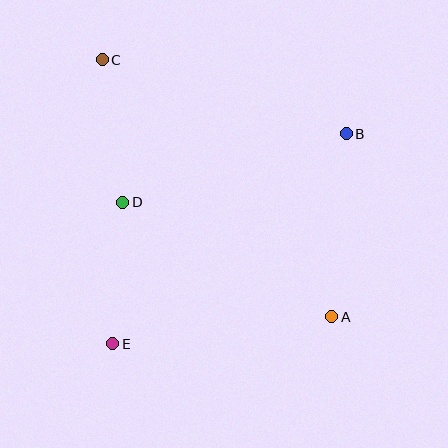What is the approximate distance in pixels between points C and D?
The distance between C and D is approximately 144 pixels.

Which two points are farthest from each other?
Points A and C are farthest from each other.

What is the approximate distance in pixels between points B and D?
The distance between B and D is approximately 234 pixels.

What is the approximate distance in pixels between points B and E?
The distance between B and E is approximately 314 pixels.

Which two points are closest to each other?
Points D and E are closest to each other.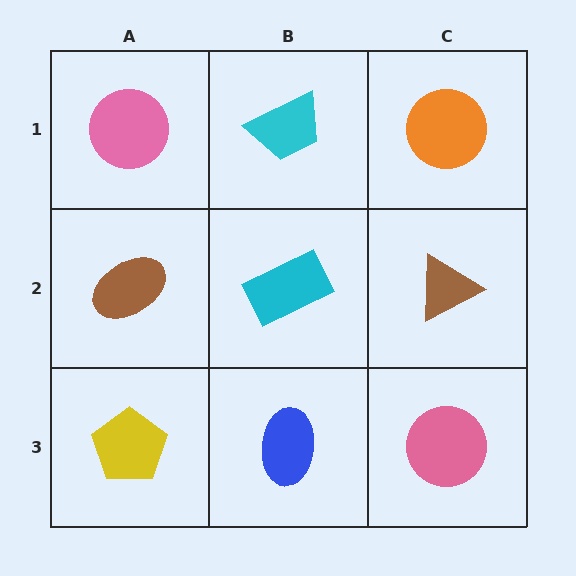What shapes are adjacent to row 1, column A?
A brown ellipse (row 2, column A), a cyan trapezoid (row 1, column B).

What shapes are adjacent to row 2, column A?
A pink circle (row 1, column A), a yellow pentagon (row 3, column A), a cyan rectangle (row 2, column B).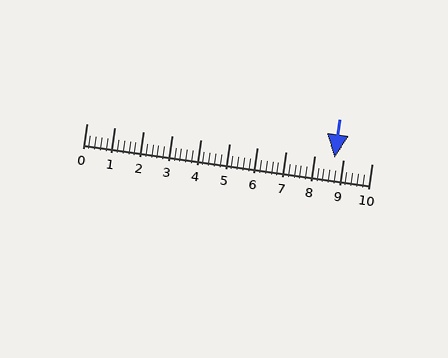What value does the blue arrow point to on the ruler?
The blue arrow points to approximately 8.7.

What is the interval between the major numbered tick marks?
The major tick marks are spaced 1 units apart.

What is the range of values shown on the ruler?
The ruler shows values from 0 to 10.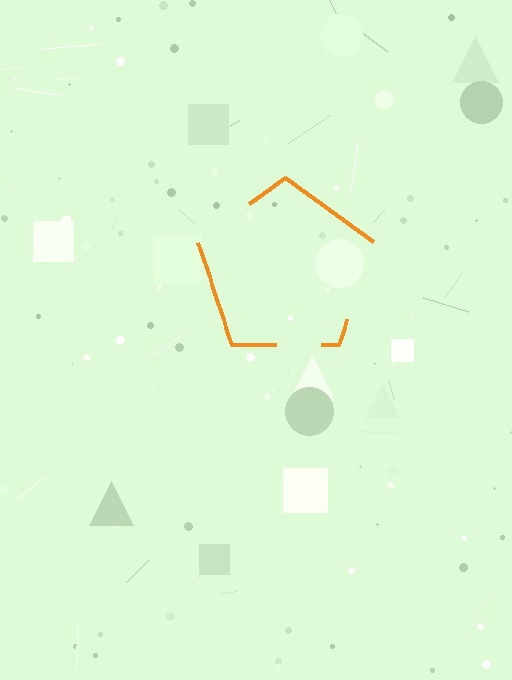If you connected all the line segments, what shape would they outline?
They would outline a pentagon.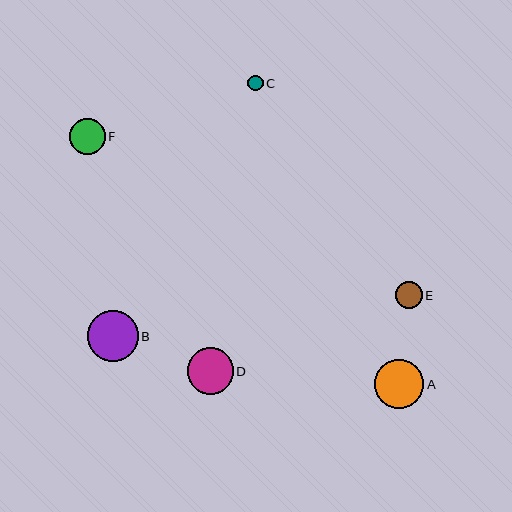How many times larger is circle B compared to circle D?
Circle B is approximately 1.1 times the size of circle D.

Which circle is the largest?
Circle B is the largest with a size of approximately 51 pixels.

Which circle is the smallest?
Circle C is the smallest with a size of approximately 16 pixels.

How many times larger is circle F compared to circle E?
Circle F is approximately 1.3 times the size of circle E.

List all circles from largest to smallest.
From largest to smallest: B, A, D, F, E, C.